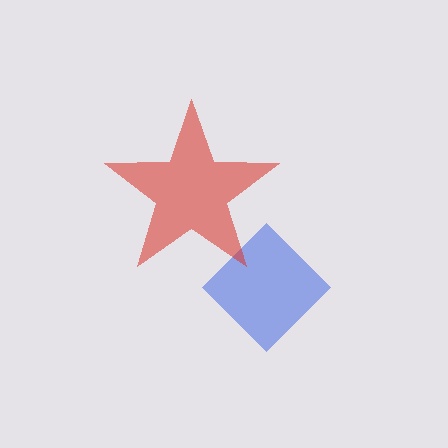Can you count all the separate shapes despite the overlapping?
Yes, there are 2 separate shapes.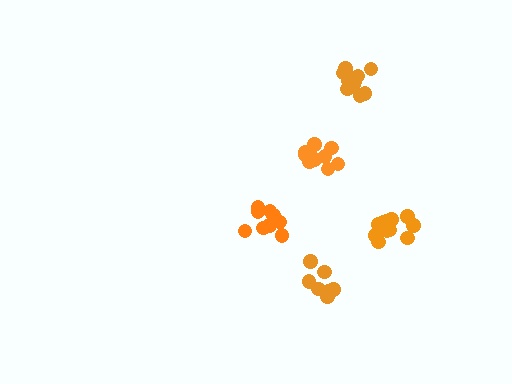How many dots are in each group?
Group 1: 9 dots, Group 2: 7 dots, Group 3: 11 dots, Group 4: 12 dots, Group 5: 9 dots (48 total).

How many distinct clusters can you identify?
There are 5 distinct clusters.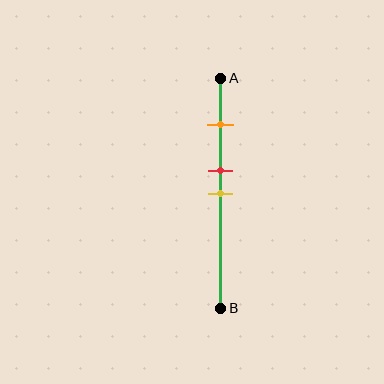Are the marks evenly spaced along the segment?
No, the marks are not evenly spaced.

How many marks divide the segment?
There are 3 marks dividing the segment.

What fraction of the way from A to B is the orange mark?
The orange mark is approximately 20% (0.2) of the way from A to B.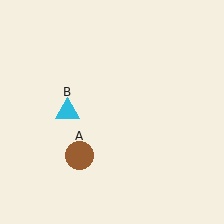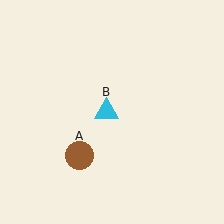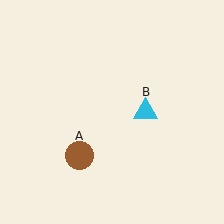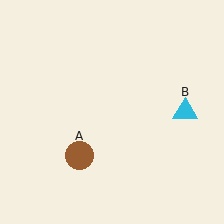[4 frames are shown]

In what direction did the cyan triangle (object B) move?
The cyan triangle (object B) moved right.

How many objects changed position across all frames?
1 object changed position: cyan triangle (object B).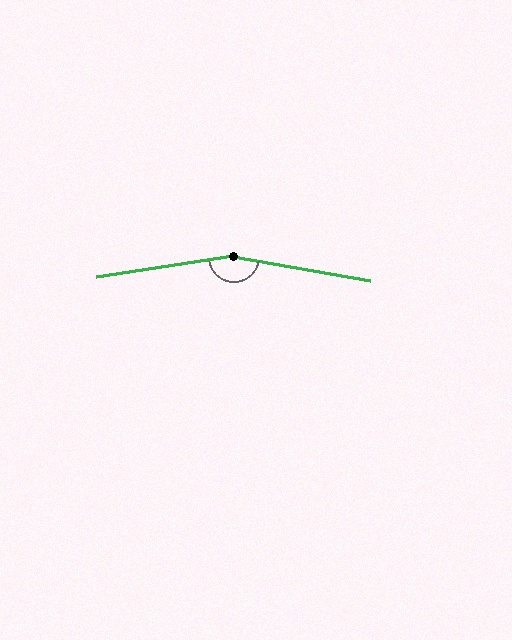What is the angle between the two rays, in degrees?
Approximately 161 degrees.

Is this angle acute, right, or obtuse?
It is obtuse.